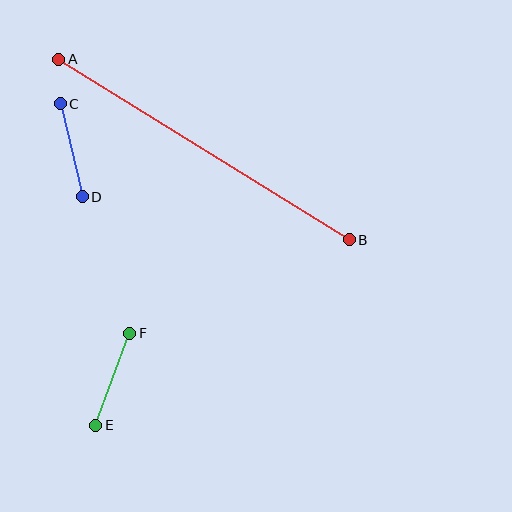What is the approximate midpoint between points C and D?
The midpoint is at approximately (71, 150) pixels.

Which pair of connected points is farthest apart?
Points A and B are farthest apart.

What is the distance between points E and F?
The distance is approximately 98 pixels.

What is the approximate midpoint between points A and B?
The midpoint is at approximately (204, 149) pixels.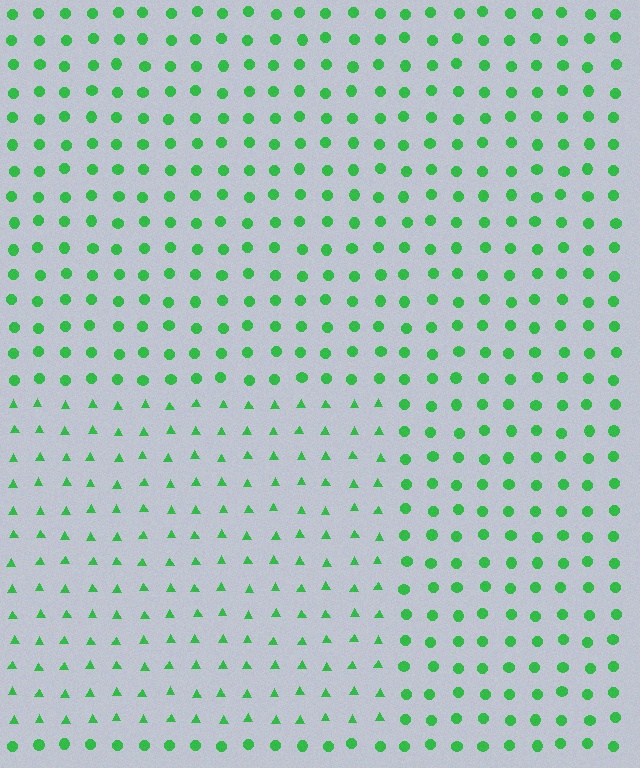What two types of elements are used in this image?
The image uses triangles inside the rectangle region and circles outside it.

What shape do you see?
I see a rectangle.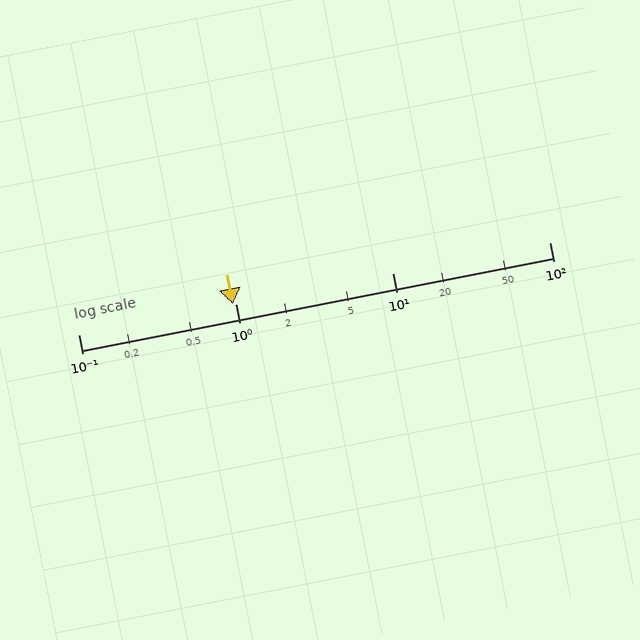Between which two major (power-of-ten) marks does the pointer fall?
The pointer is between 0.1 and 1.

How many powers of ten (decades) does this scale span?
The scale spans 3 decades, from 0.1 to 100.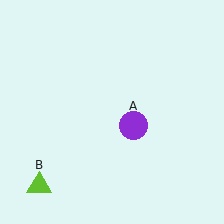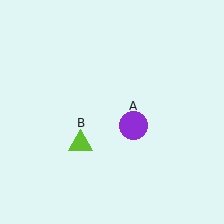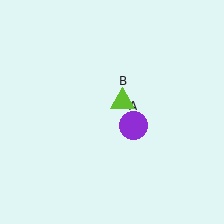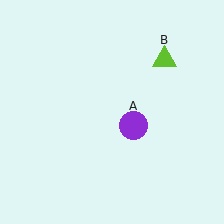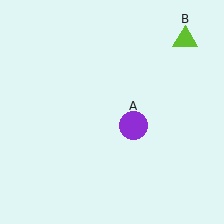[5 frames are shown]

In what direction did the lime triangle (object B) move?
The lime triangle (object B) moved up and to the right.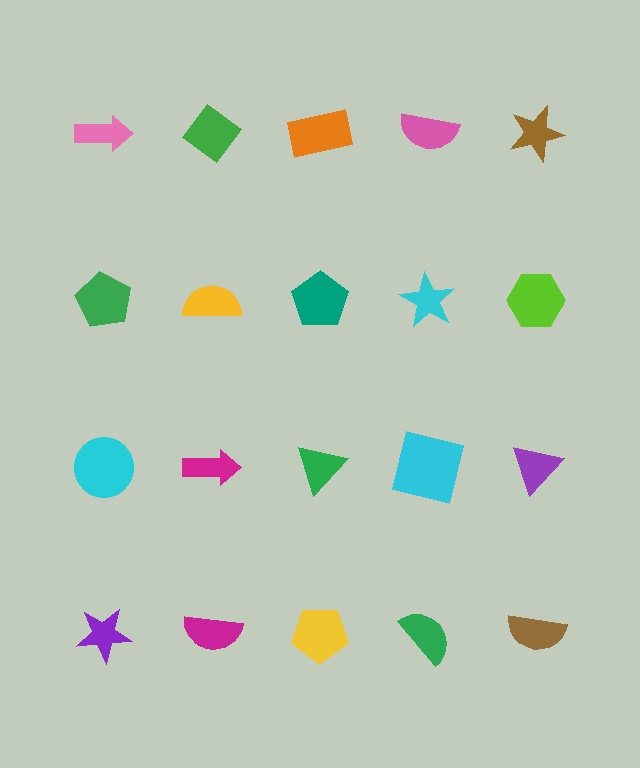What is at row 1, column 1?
A pink arrow.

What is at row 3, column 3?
A green triangle.